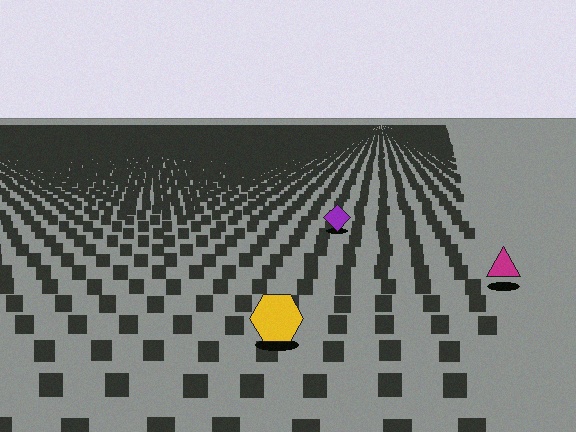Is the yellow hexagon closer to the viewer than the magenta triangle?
Yes. The yellow hexagon is closer — you can tell from the texture gradient: the ground texture is coarser near it.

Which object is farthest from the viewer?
The purple diamond is farthest from the viewer. It appears smaller and the ground texture around it is denser.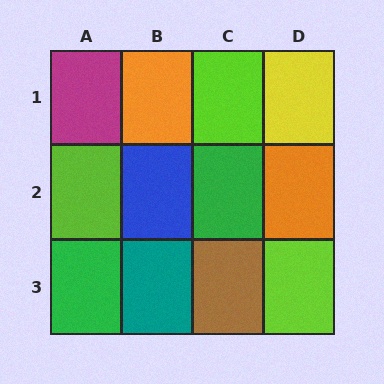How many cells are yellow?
1 cell is yellow.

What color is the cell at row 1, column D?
Yellow.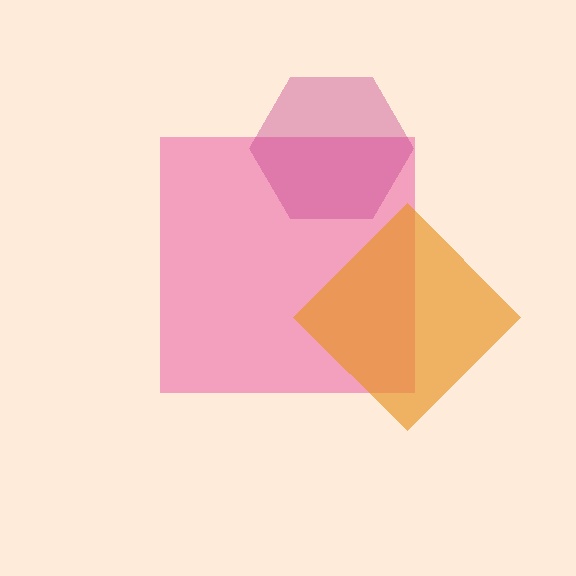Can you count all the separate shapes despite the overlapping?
Yes, there are 3 separate shapes.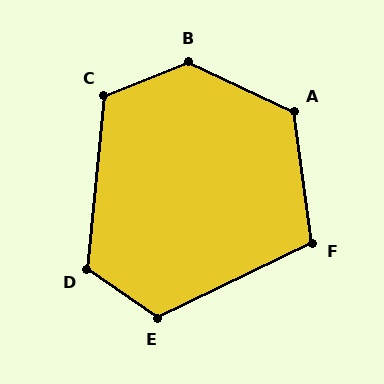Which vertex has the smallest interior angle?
F, at approximately 108 degrees.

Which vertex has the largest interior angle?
B, at approximately 133 degrees.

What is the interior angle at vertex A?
Approximately 123 degrees (obtuse).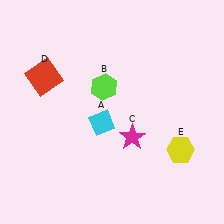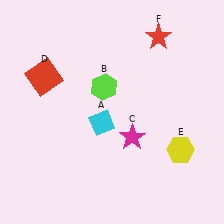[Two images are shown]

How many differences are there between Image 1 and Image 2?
There is 1 difference between the two images.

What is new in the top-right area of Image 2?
A red star (F) was added in the top-right area of Image 2.